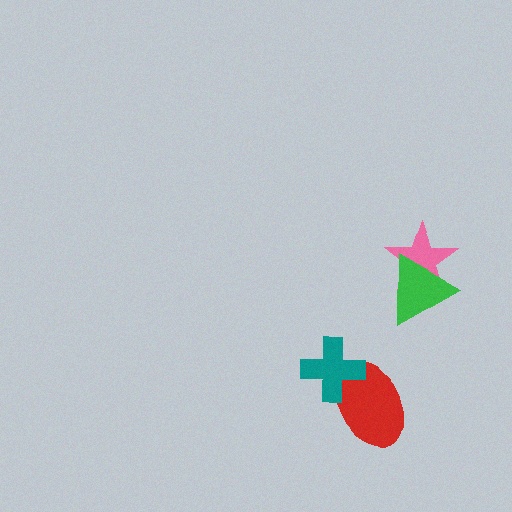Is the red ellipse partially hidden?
Yes, it is partially covered by another shape.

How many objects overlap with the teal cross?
1 object overlaps with the teal cross.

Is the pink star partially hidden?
Yes, it is partially covered by another shape.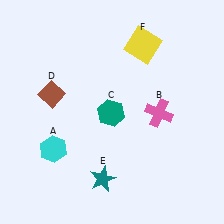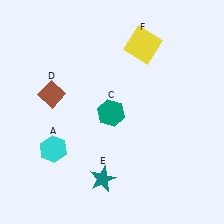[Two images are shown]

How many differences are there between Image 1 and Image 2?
There is 1 difference between the two images.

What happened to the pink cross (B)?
The pink cross (B) was removed in Image 2. It was in the bottom-right area of Image 1.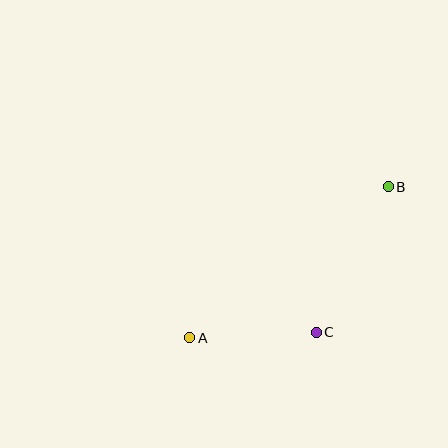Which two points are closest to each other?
Points A and C are closest to each other.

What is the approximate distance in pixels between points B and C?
The distance between B and C is approximately 162 pixels.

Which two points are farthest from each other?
Points A and B are farthest from each other.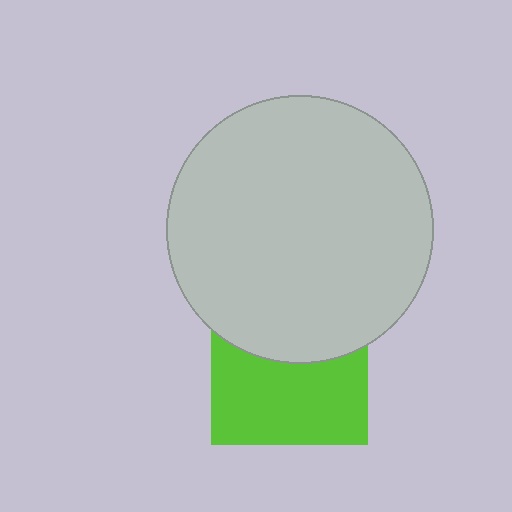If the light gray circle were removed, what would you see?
You would see the complete lime square.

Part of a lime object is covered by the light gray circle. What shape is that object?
It is a square.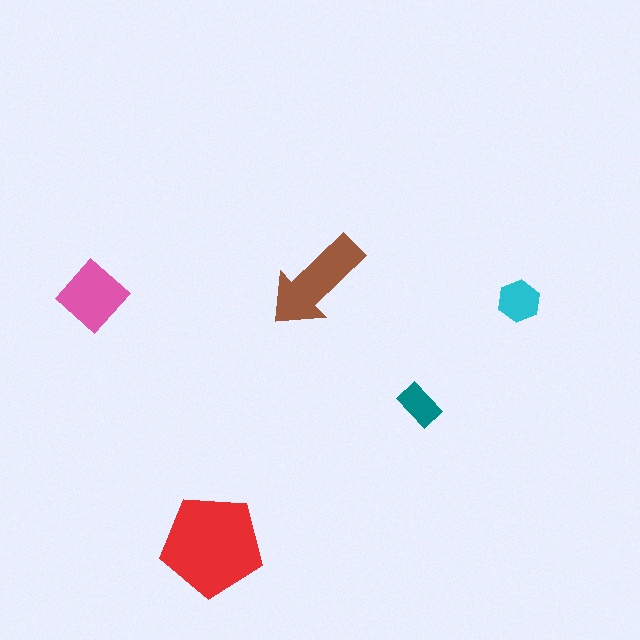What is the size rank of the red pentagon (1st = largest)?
1st.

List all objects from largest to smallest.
The red pentagon, the brown arrow, the pink diamond, the cyan hexagon, the teal rectangle.